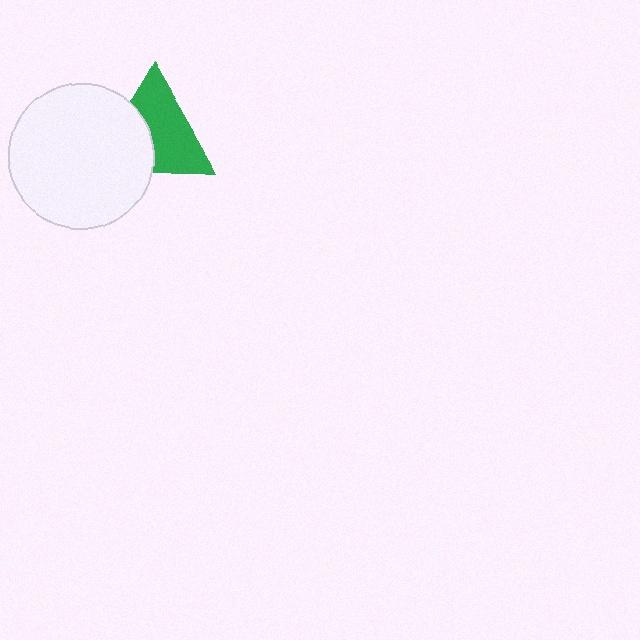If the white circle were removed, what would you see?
You would see the complete green triangle.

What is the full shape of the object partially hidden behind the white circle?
The partially hidden object is a green triangle.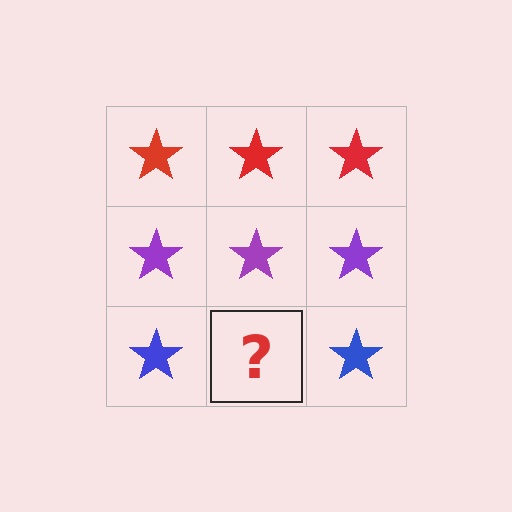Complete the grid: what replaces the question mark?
The question mark should be replaced with a blue star.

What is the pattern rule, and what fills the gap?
The rule is that each row has a consistent color. The gap should be filled with a blue star.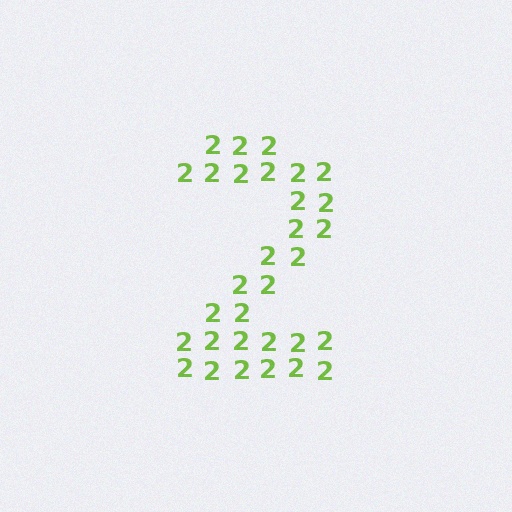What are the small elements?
The small elements are digit 2's.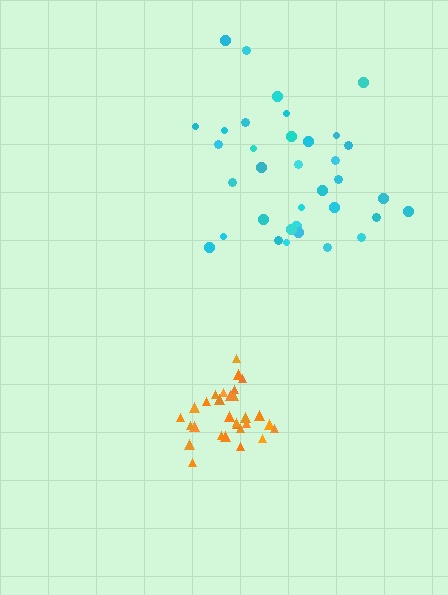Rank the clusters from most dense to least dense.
orange, cyan.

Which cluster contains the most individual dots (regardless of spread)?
Cyan (35).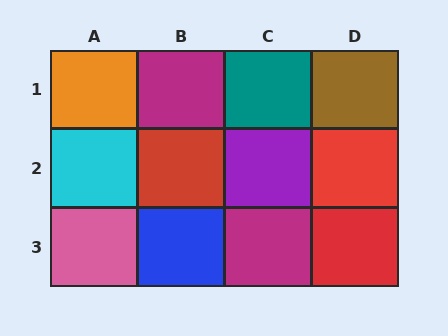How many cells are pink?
1 cell is pink.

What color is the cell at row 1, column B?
Magenta.